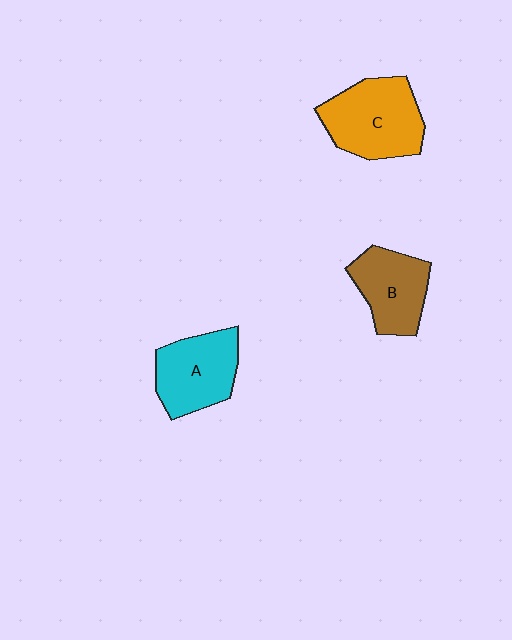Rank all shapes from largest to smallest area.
From largest to smallest: C (orange), A (cyan), B (brown).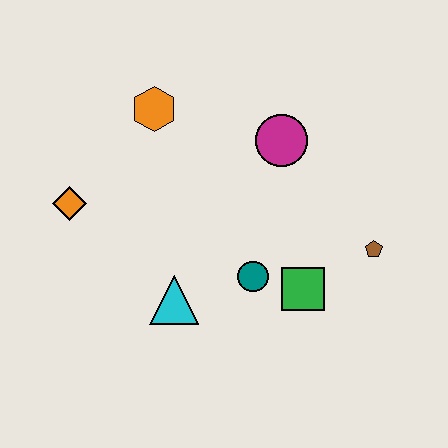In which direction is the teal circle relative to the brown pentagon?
The teal circle is to the left of the brown pentagon.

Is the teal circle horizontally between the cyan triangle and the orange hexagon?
No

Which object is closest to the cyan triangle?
The teal circle is closest to the cyan triangle.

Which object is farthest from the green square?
The orange diamond is farthest from the green square.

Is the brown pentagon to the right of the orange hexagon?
Yes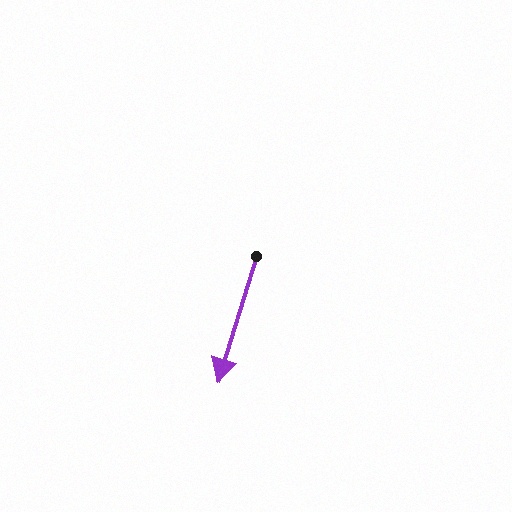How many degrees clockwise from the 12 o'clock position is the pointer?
Approximately 197 degrees.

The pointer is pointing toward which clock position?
Roughly 7 o'clock.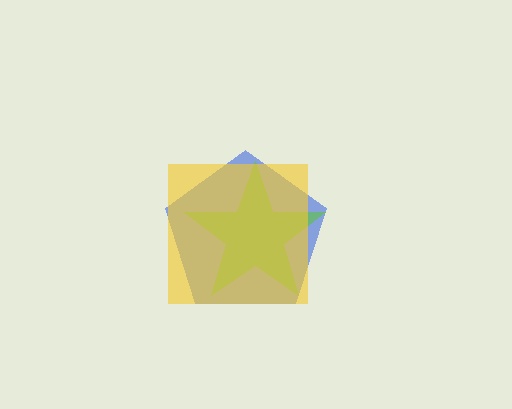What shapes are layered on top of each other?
The layered shapes are: a blue pentagon, a lime star, a yellow square.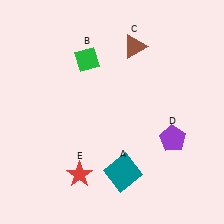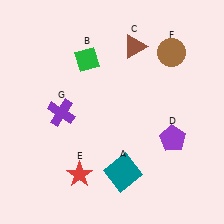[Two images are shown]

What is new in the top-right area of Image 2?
A brown circle (F) was added in the top-right area of Image 2.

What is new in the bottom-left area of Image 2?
A purple cross (G) was added in the bottom-left area of Image 2.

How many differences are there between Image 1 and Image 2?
There are 2 differences between the two images.